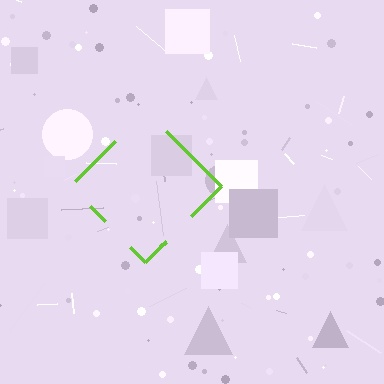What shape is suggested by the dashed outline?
The dashed outline suggests a diamond.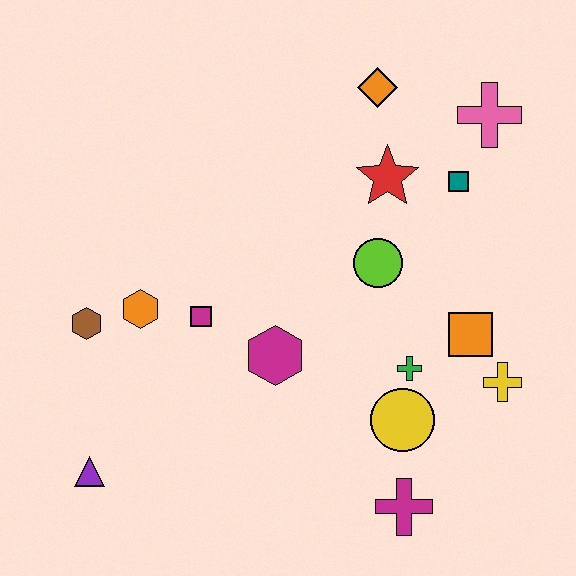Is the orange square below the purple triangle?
No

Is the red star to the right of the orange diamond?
Yes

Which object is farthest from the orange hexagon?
The pink cross is farthest from the orange hexagon.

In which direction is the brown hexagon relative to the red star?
The brown hexagon is to the left of the red star.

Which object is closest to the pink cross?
The teal square is closest to the pink cross.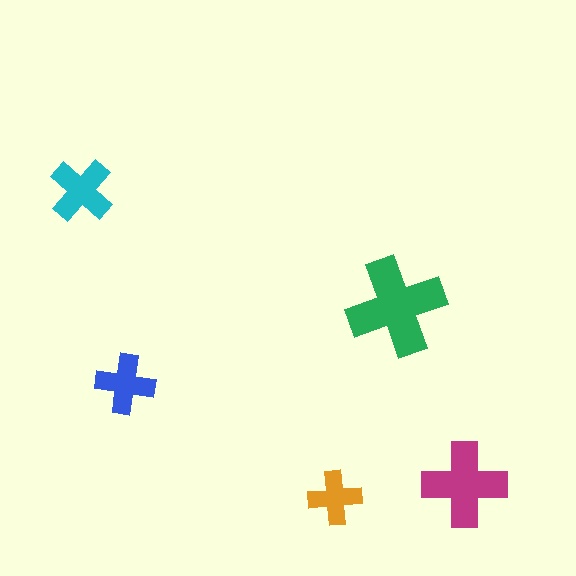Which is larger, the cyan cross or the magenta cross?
The magenta one.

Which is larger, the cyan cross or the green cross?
The green one.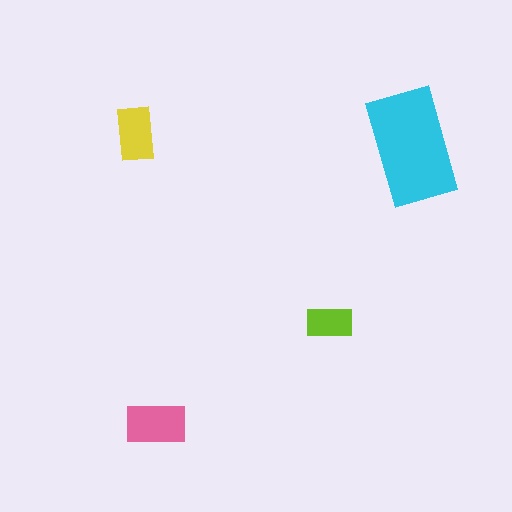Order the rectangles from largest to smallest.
the cyan one, the pink one, the yellow one, the lime one.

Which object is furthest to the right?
The cyan rectangle is rightmost.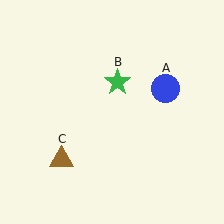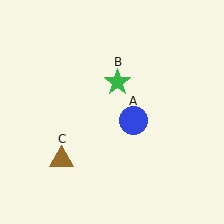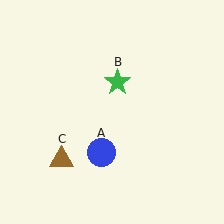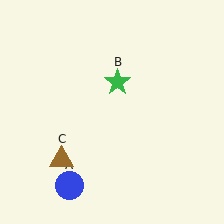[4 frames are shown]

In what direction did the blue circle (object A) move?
The blue circle (object A) moved down and to the left.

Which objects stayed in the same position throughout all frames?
Green star (object B) and brown triangle (object C) remained stationary.